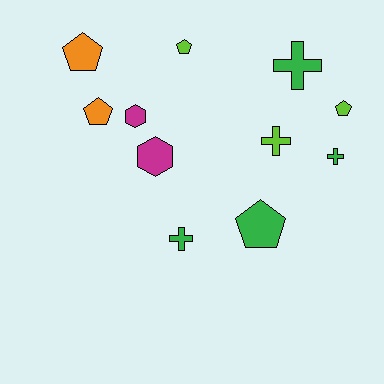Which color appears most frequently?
Green, with 4 objects.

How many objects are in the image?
There are 11 objects.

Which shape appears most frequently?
Pentagon, with 5 objects.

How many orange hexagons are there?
There are no orange hexagons.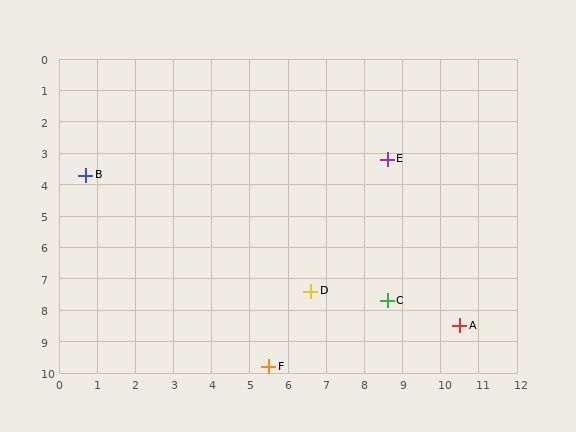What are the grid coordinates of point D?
Point D is at approximately (6.6, 7.4).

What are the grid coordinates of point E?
Point E is at approximately (8.6, 3.2).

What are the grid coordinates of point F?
Point F is at approximately (5.5, 9.8).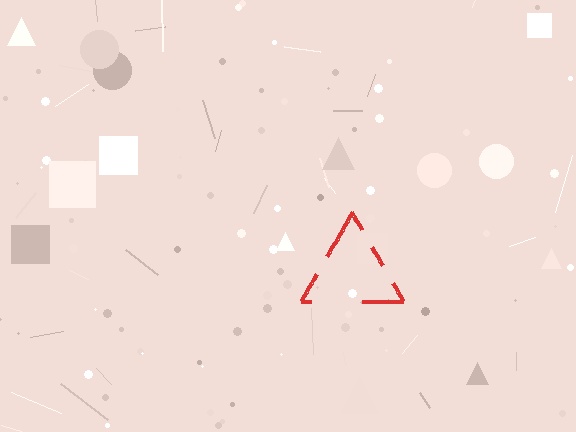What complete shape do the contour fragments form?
The contour fragments form a triangle.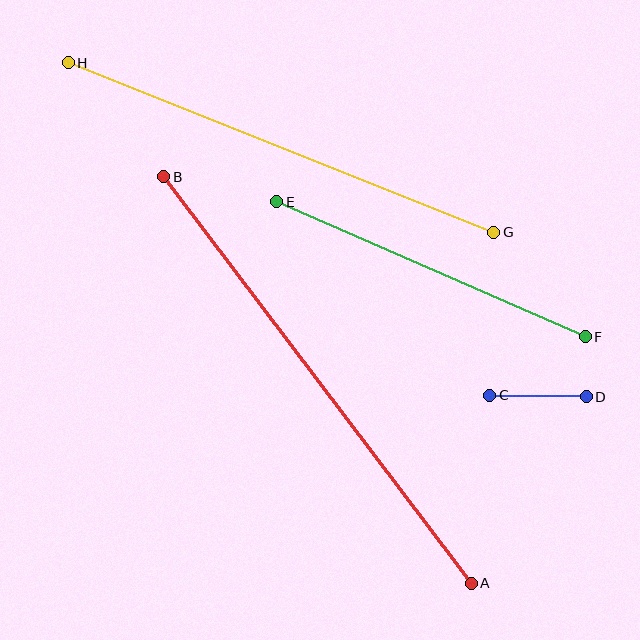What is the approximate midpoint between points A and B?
The midpoint is at approximately (317, 380) pixels.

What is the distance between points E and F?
The distance is approximately 337 pixels.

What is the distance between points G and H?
The distance is approximately 458 pixels.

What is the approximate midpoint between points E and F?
The midpoint is at approximately (431, 269) pixels.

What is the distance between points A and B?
The distance is approximately 510 pixels.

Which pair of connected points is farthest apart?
Points A and B are farthest apart.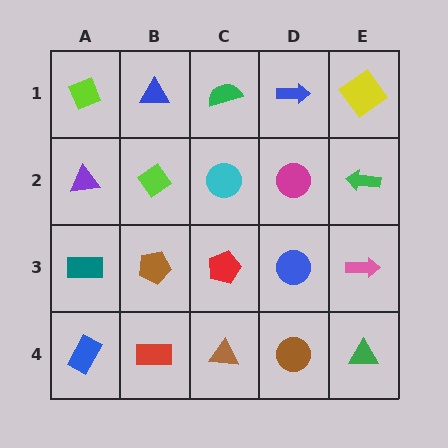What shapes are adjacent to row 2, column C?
A green semicircle (row 1, column C), a red pentagon (row 3, column C), a lime diamond (row 2, column B), a magenta circle (row 2, column D).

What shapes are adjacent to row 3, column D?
A magenta circle (row 2, column D), a brown circle (row 4, column D), a red pentagon (row 3, column C), a pink arrow (row 3, column E).